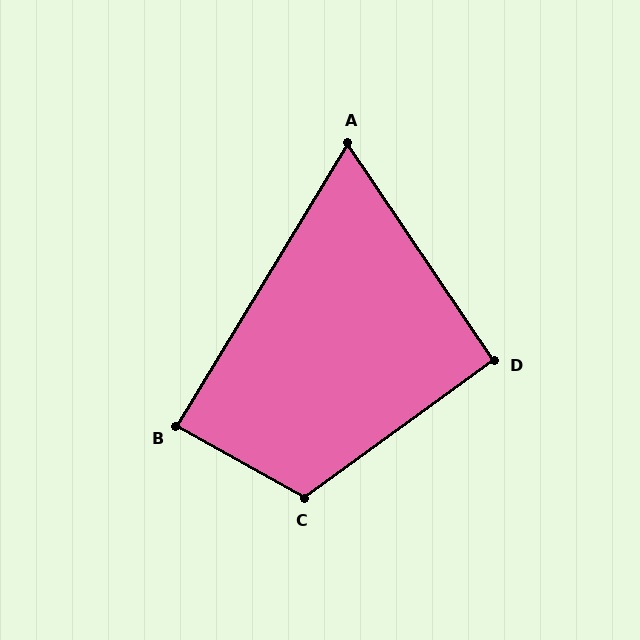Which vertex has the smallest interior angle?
A, at approximately 65 degrees.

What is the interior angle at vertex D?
Approximately 92 degrees (approximately right).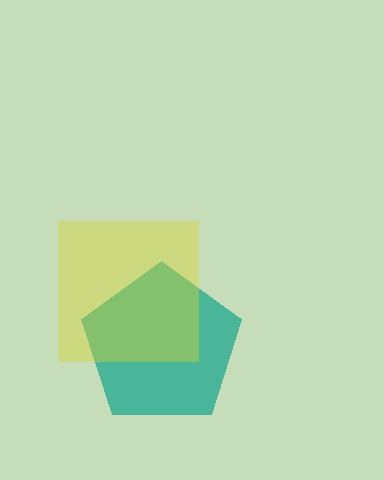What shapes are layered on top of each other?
The layered shapes are: a teal pentagon, a yellow square.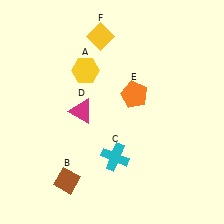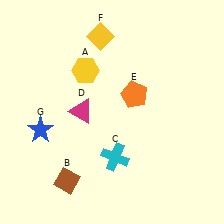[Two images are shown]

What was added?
A blue star (G) was added in Image 2.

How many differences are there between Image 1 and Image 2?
There is 1 difference between the two images.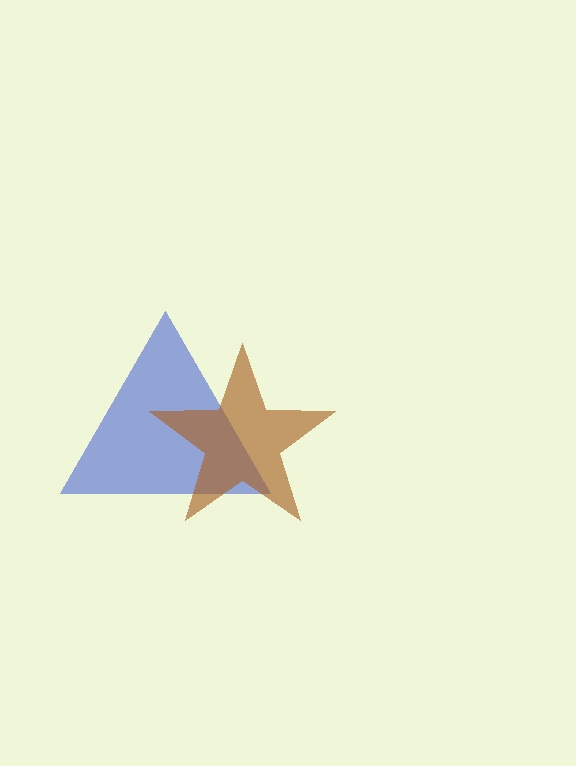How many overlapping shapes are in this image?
There are 2 overlapping shapes in the image.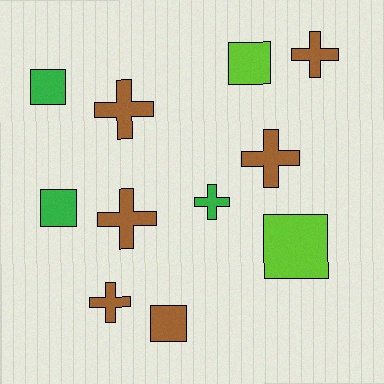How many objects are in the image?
There are 11 objects.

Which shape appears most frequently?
Cross, with 6 objects.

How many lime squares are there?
There are 2 lime squares.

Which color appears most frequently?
Brown, with 6 objects.